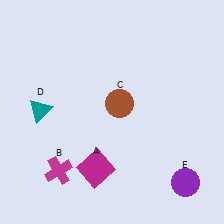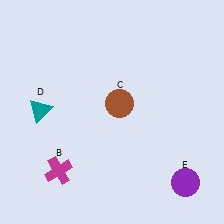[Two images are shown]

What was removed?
The magenta square (A) was removed in Image 2.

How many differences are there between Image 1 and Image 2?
There is 1 difference between the two images.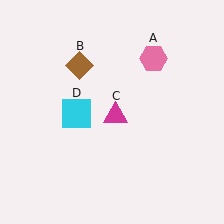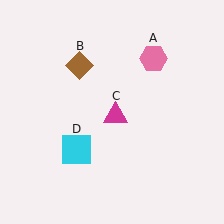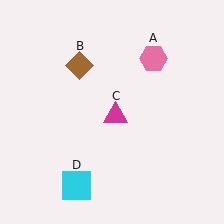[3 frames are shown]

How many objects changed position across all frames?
1 object changed position: cyan square (object D).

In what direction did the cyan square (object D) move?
The cyan square (object D) moved down.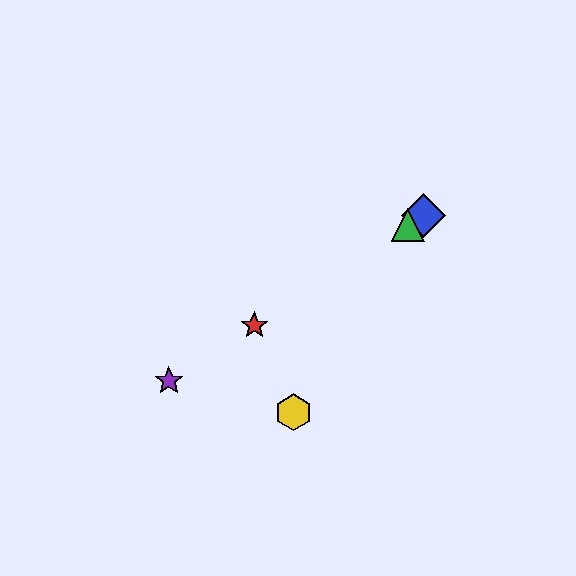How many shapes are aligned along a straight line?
4 shapes (the red star, the blue diamond, the green triangle, the purple star) are aligned along a straight line.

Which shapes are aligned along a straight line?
The red star, the blue diamond, the green triangle, the purple star are aligned along a straight line.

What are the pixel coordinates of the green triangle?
The green triangle is at (408, 225).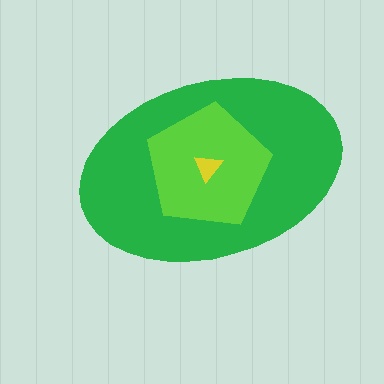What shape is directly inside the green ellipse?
The lime pentagon.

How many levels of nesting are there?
3.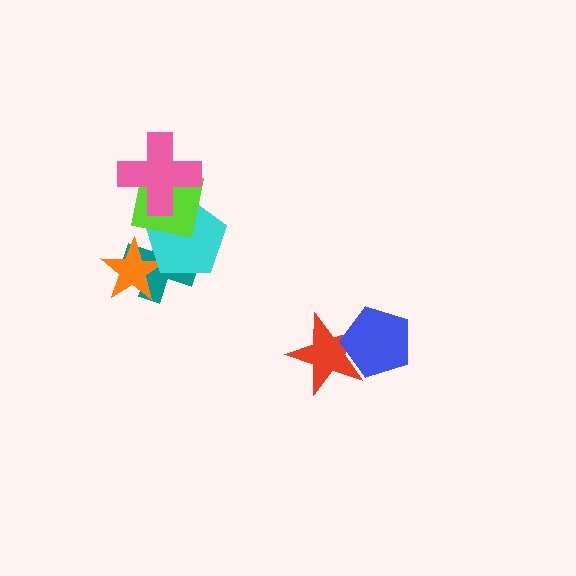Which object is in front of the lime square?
The pink cross is in front of the lime square.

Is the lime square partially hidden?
Yes, it is partially covered by another shape.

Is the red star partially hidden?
Yes, it is partially covered by another shape.